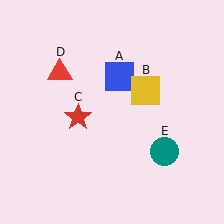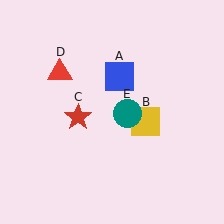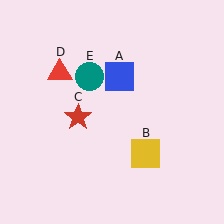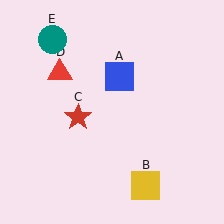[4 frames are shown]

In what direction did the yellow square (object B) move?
The yellow square (object B) moved down.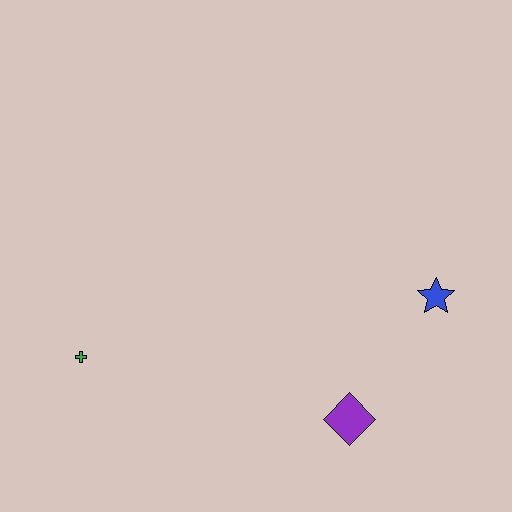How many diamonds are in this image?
There is 1 diamond.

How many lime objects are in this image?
There are no lime objects.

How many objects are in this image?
There are 3 objects.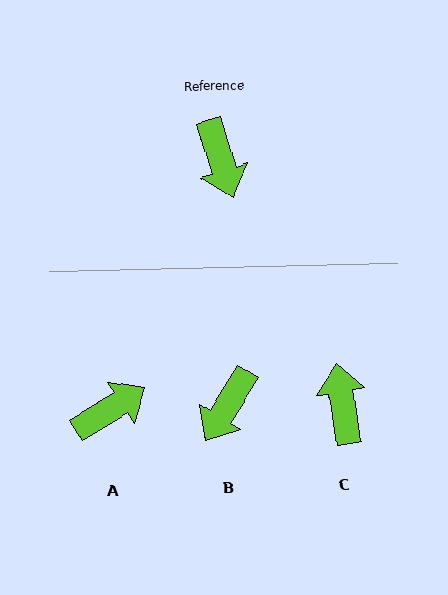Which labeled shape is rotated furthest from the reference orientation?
C, about 172 degrees away.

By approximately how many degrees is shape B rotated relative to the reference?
Approximately 49 degrees clockwise.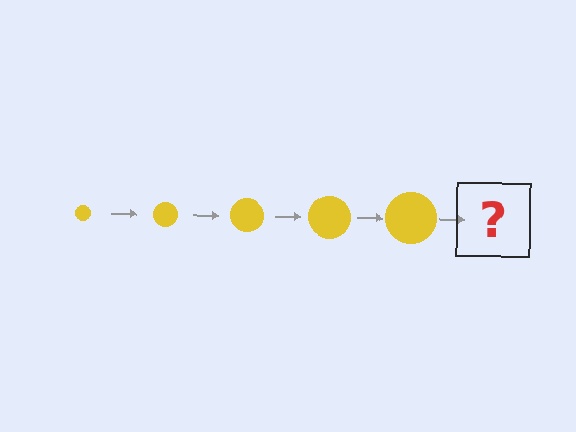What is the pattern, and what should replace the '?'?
The pattern is that the circle gets progressively larger each step. The '?' should be a yellow circle, larger than the previous one.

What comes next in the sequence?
The next element should be a yellow circle, larger than the previous one.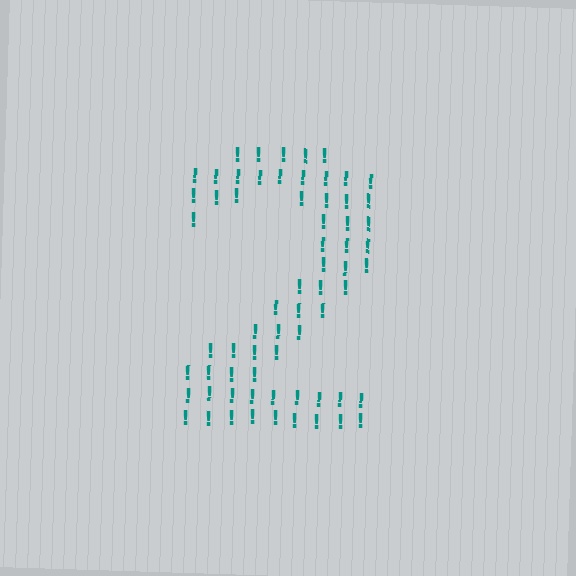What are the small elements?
The small elements are exclamation marks.